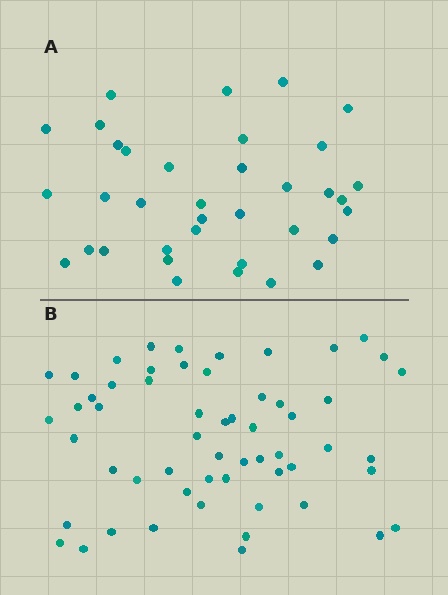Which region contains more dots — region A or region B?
Region B (the bottom region) has more dots.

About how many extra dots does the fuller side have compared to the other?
Region B has approximately 20 more dots than region A.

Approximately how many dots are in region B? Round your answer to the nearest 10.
About 60 dots. (The exact count is 57, which rounds to 60.)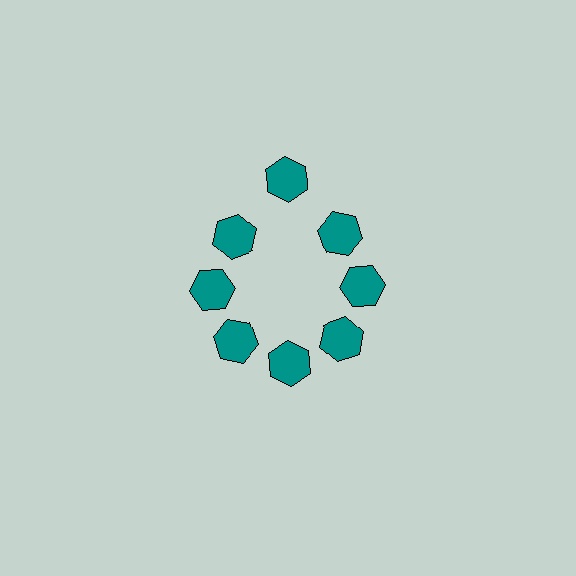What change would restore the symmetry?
The symmetry would be restored by moving it inward, back onto the ring so that all 8 hexagons sit at equal angles and equal distance from the center.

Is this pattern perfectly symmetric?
No. The 8 teal hexagons are arranged in a ring, but one element near the 12 o'clock position is pushed outward from the center, breaking the 8-fold rotational symmetry.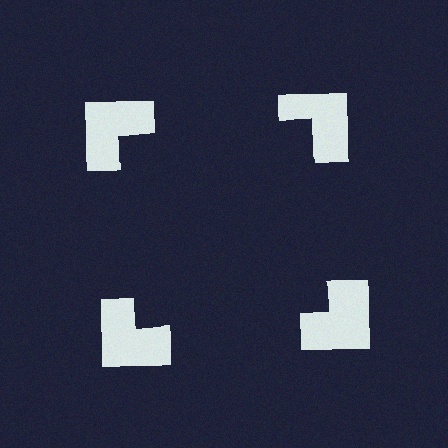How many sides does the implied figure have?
4 sides.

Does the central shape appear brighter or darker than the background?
It typically appears slightly darker than the background, even though no actual brightness change is drawn.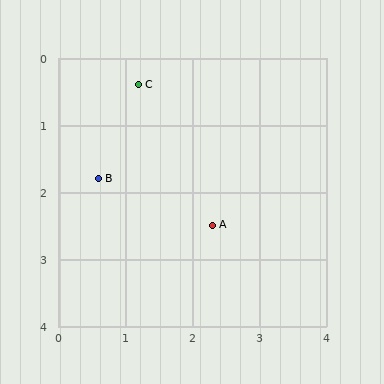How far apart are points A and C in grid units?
Points A and C are about 2.4 grid units apart.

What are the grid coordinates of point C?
Point C is at approximately (1.2, 0.4).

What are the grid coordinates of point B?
Point B is at approximately (0.6, 1.8).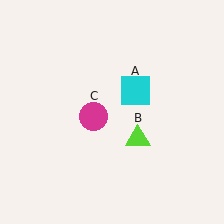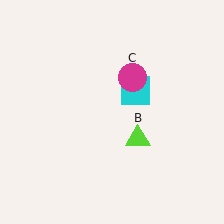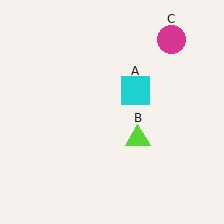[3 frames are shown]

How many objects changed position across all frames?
1 object changed position: magenta circle (object C).